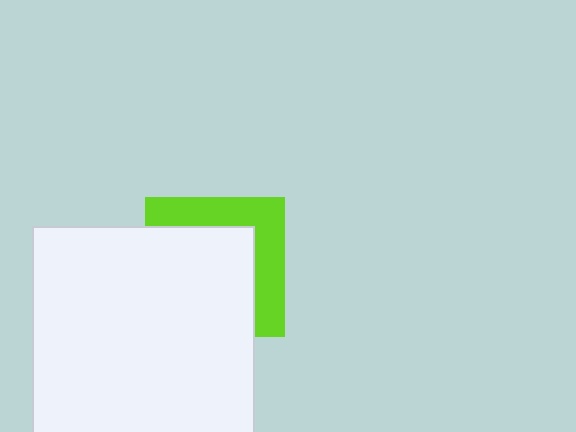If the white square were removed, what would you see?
You would see the complete lime square.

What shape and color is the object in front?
The object in front is a white square.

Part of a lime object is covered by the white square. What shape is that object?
It is a square.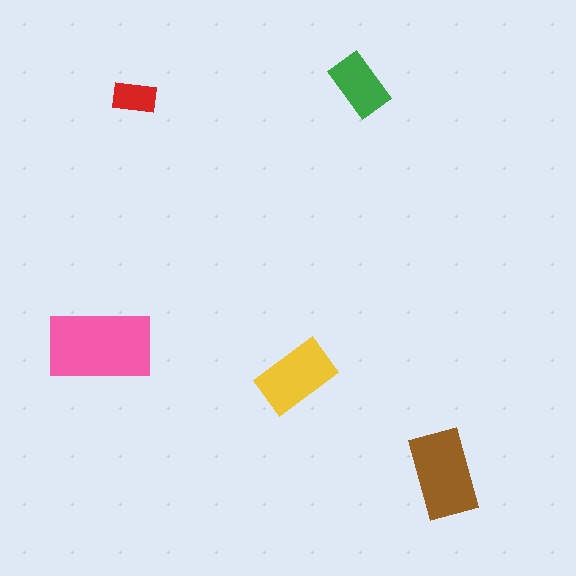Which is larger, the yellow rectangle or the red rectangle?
The yellow one.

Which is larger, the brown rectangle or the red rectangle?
The brown one.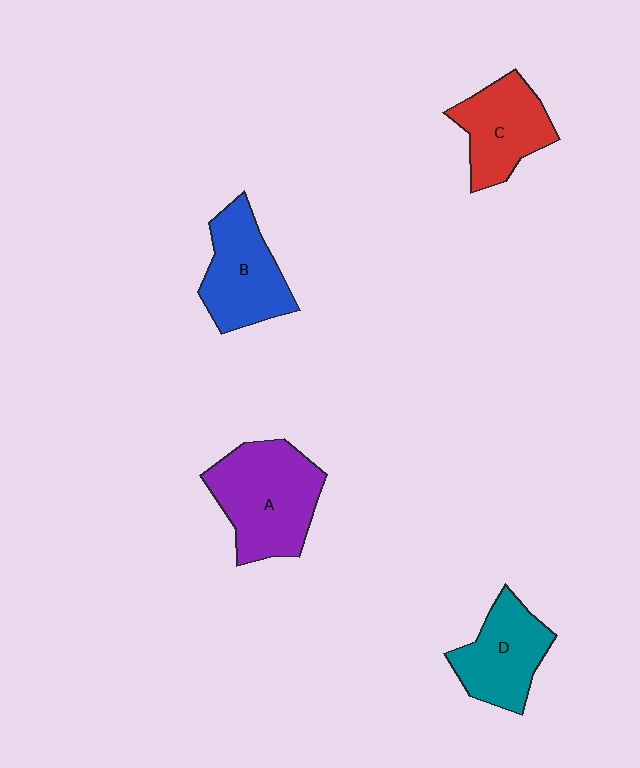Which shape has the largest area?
Shape A (purple).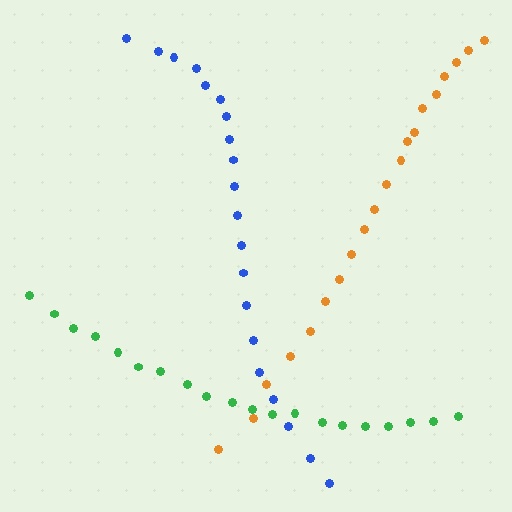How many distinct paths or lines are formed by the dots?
There are 3 distinct paths.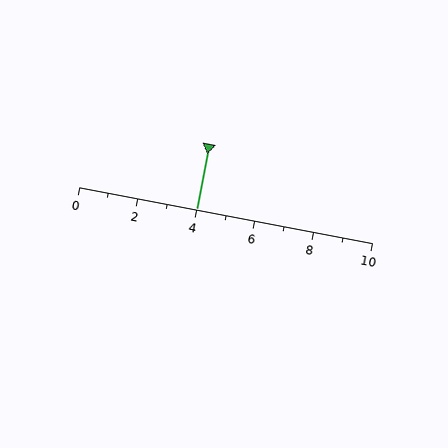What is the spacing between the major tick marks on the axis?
The major ticks are spaced 2 apart.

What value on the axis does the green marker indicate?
The marker indicates approximately 4.